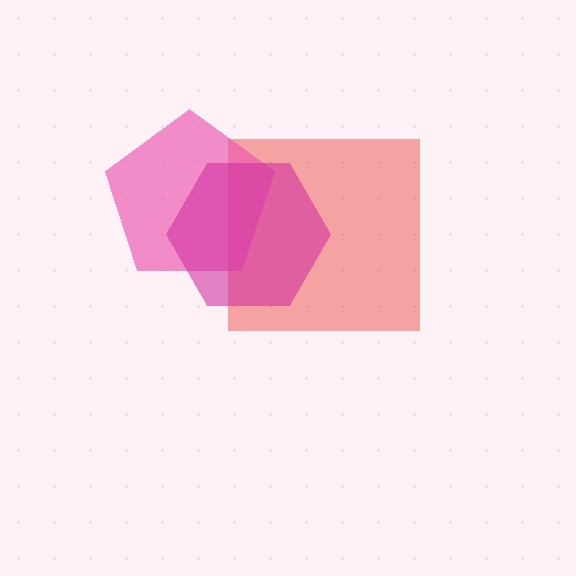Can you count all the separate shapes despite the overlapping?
Yes, there are 3 separate shapes.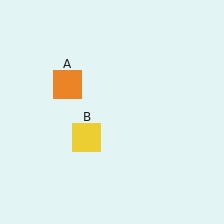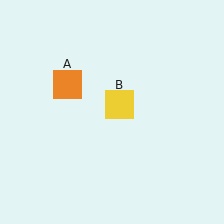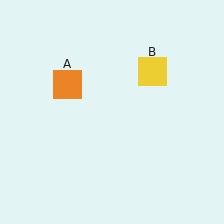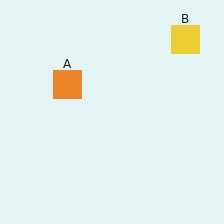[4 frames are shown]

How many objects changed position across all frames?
1 object changed position: yellow square (object B).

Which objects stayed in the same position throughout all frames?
Orange square (object A) remained stationary.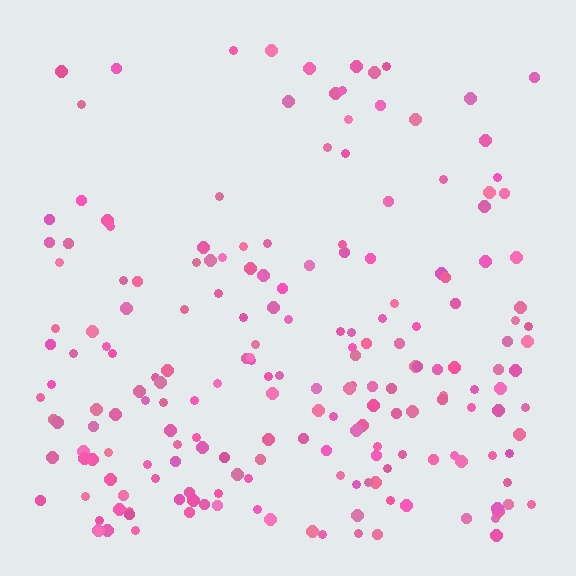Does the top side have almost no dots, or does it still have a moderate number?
Still a moderate number, just noticeably fewer than the bottom.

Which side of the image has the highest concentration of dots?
The bottom.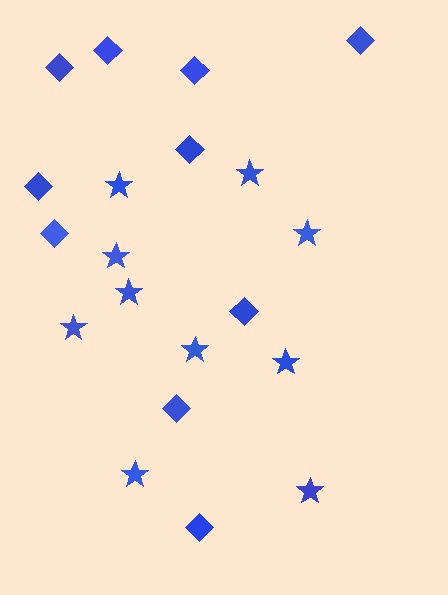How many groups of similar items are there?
There are 2 groups: one group of diamonds (10) and one group of stars (10).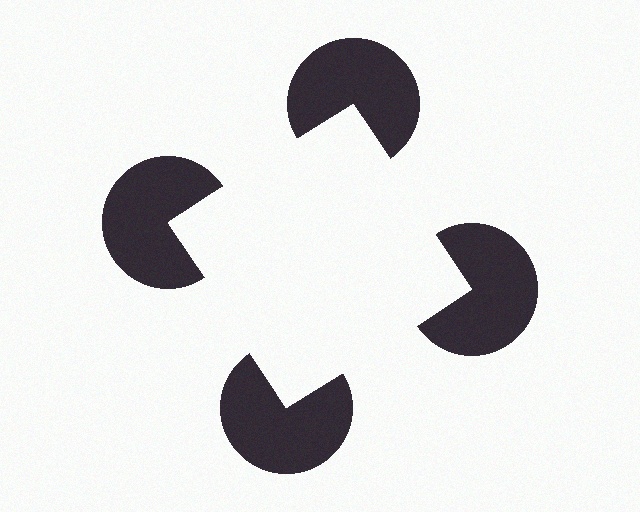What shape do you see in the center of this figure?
An illusory square — its edges are inferred from the aligned wedge cuts in the pac-man discs, not physically drawn.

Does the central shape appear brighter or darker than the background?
It typically appears slightly brighter than the background, even though no actual brightness change is drawn.